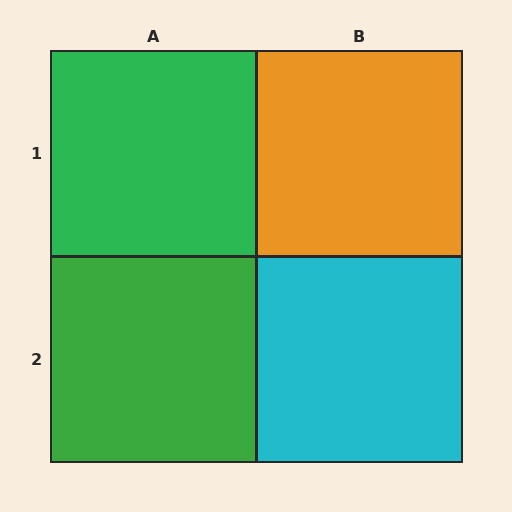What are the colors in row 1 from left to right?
Green, orange.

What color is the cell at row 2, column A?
Green.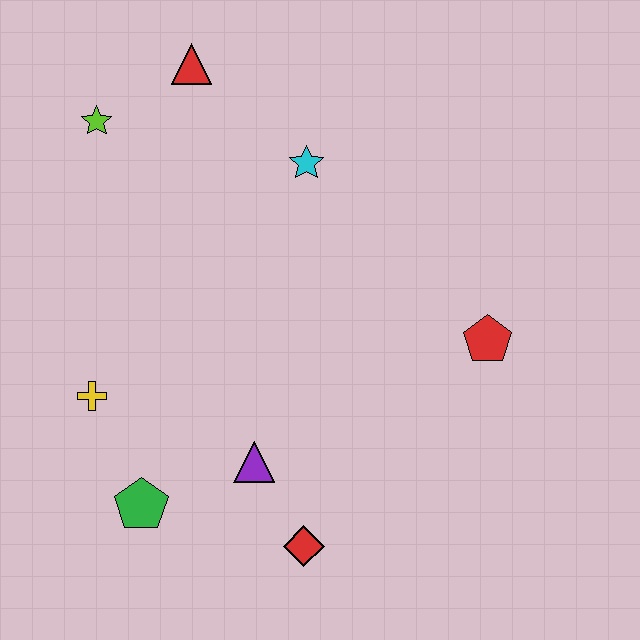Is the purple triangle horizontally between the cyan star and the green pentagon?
Yes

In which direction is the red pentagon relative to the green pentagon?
The red pentagon is to the right of the green pentagon.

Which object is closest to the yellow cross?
The green pentagon is closest to the yellow cross.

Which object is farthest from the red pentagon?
The lime star is farthest from the red pentagon.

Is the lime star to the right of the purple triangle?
No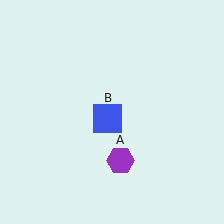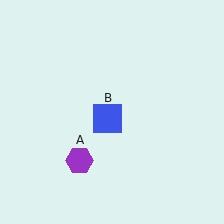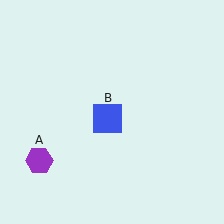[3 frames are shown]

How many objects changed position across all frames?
1 object changed position: purple hexagon (object A).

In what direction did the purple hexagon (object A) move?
The purple hexagon (object A) moved left.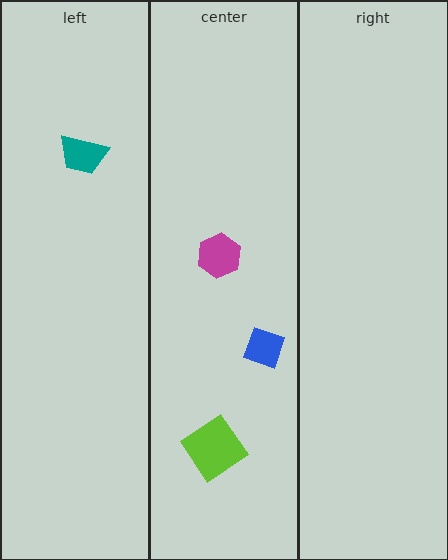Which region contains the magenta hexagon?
The center region.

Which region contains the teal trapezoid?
The left region.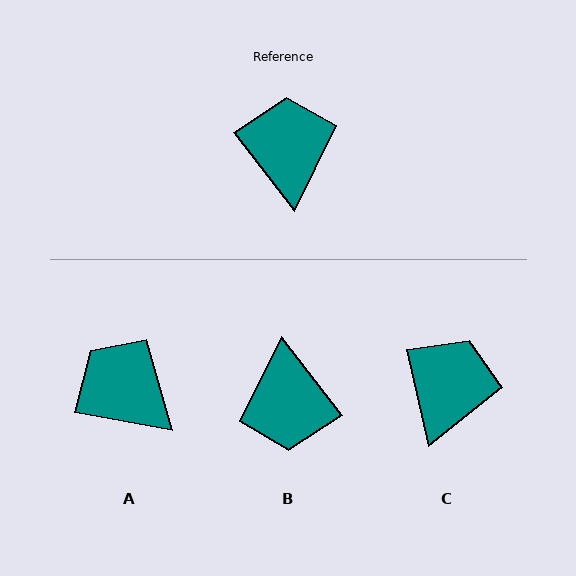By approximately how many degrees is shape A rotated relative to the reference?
Approximately 42 degrees counter-clockwise.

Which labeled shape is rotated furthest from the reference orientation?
B, about 180 degrees away.